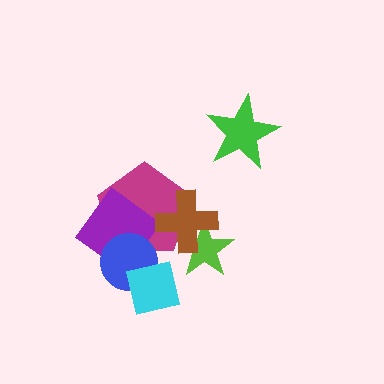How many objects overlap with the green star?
0 objects overlap with the green star.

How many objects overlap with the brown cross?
2 objects overlap with the brown cross.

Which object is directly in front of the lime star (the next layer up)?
The magenta pentagon is directly in front of the lime star.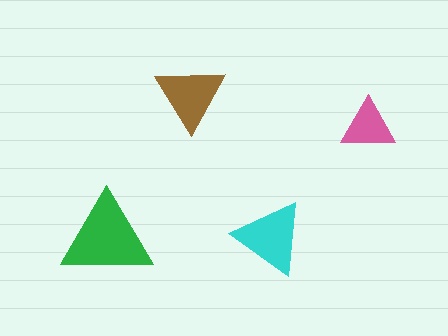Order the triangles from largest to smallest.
the green one, the cyan one, the brown one, the pink one.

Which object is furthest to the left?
The green triangle is leftmost.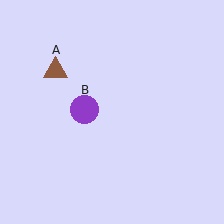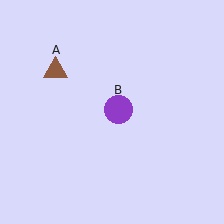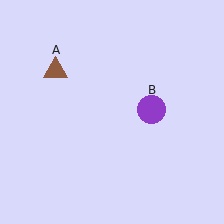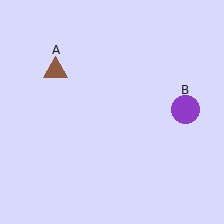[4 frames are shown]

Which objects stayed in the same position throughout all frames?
Brown triangle (object A) remained stationary.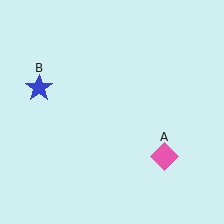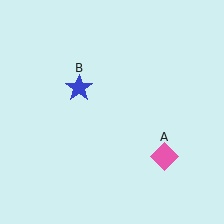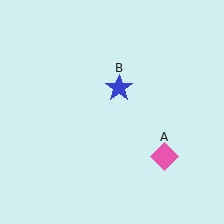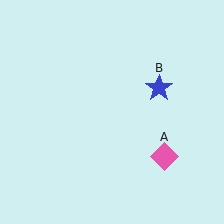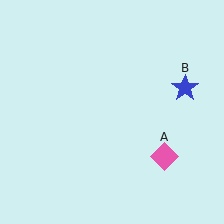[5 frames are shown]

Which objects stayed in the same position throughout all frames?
Pink diamond (object A) remained stationary.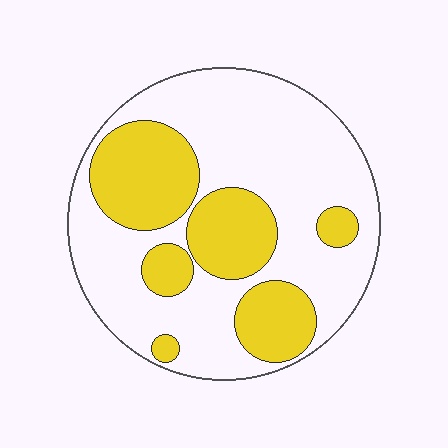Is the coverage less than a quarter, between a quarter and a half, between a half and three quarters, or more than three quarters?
Between a quarter and a half.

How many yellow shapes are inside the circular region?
6.